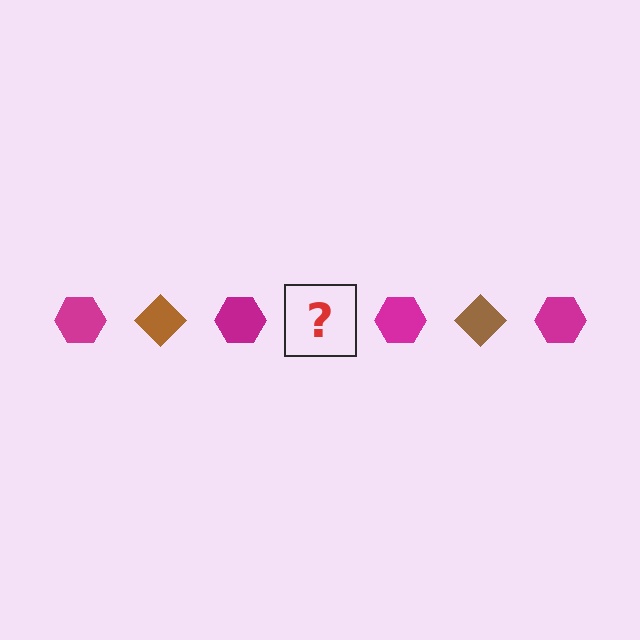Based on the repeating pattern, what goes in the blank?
The blank should be a brown diamond.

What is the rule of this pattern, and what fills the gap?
The rule is that the pattern alternates between magenta hexagon and brown diamond. The gap should be filled with a brown diamond.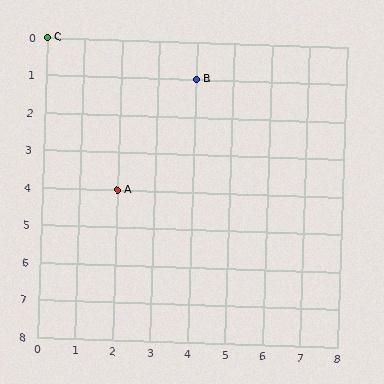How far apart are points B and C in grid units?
Points B and C are 4 columns and 1 row apart (about 4.1 grid units diagonally).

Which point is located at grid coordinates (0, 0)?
Point C is at (0, 0).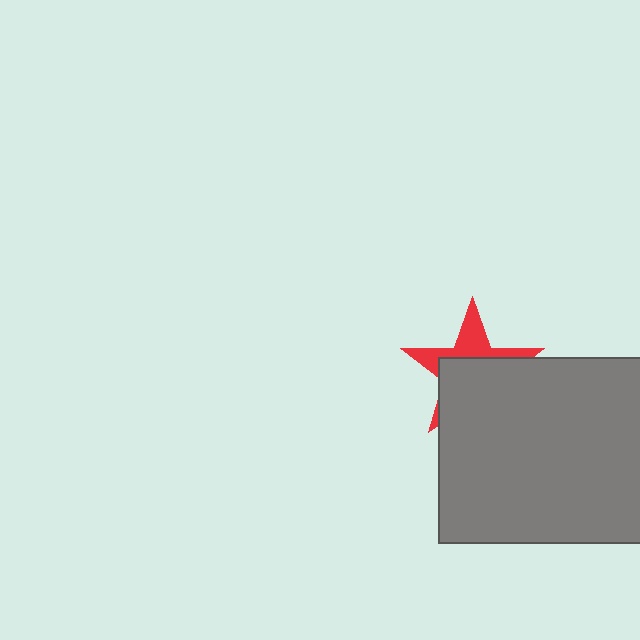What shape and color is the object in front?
The object in front is a gray rectangle.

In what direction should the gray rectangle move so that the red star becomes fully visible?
The gray rectangle should move down. That is the shortest direction to clear the overlap and leave the red star fully visible.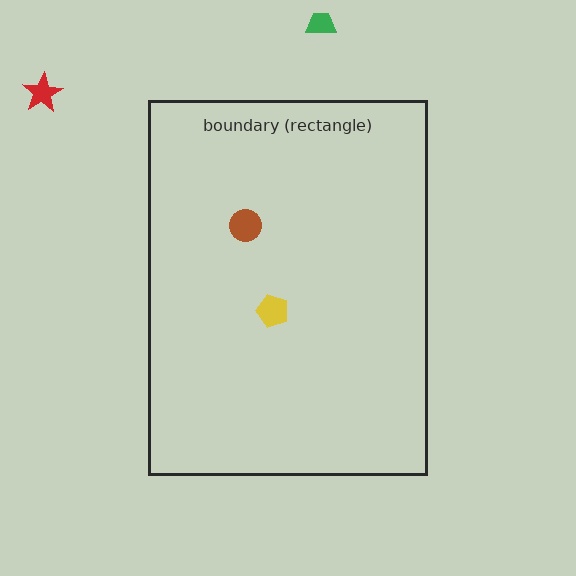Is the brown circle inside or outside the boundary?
Inside.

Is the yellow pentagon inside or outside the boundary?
Inside.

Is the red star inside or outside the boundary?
Outside.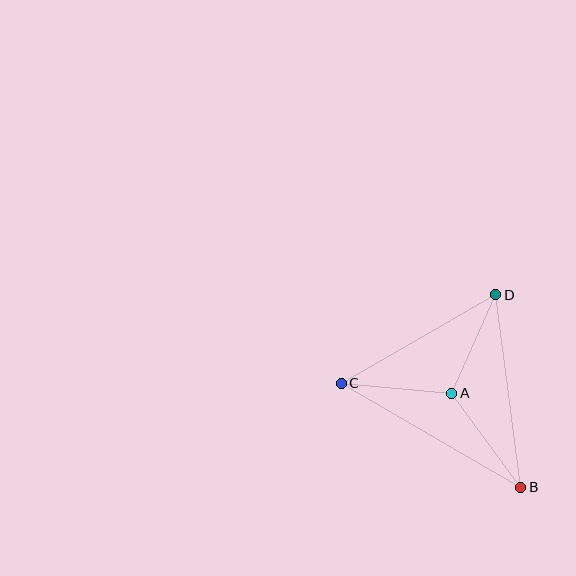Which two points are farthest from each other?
Points B and C are farthest from each other.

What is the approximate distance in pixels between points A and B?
The distance between A and B is approximately 117 pixels.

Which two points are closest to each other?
Points A and D are closest to each other.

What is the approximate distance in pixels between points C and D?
The distance between C and D is approximately 178 pixels.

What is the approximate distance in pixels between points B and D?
The distance between B and D is approximately 194 pixels.